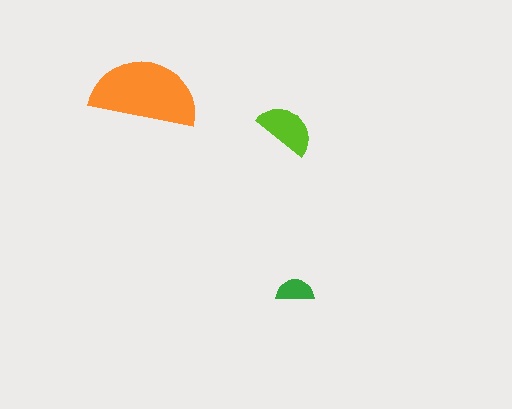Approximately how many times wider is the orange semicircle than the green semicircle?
About 3 times wider.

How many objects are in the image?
There are 3 objects in the image.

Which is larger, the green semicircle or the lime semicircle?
The lime one.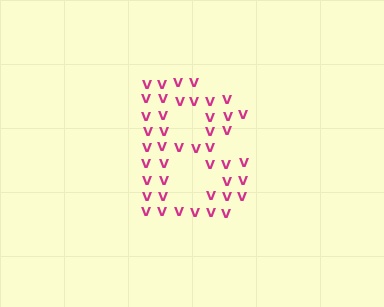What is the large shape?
The large shape is the letter B.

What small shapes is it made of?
It is made of small letter V's.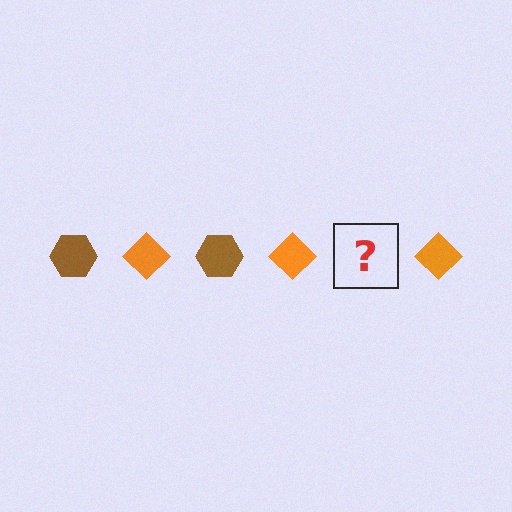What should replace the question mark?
The question mark should be replaced with a brown hexagon.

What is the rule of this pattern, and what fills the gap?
The rule is that the pattern alternates between brown hexagon and orange diamond. The gap should be filled with a brown hexagon.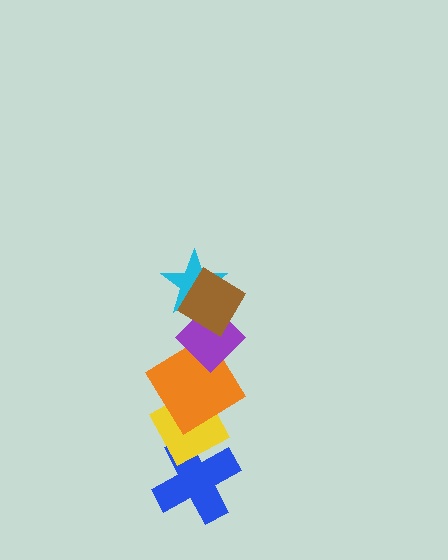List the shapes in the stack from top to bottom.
From top to bottom: the brown diamond, the cyan star, the purple diamond, the orange diamond, the yellow diamond, the blue cross.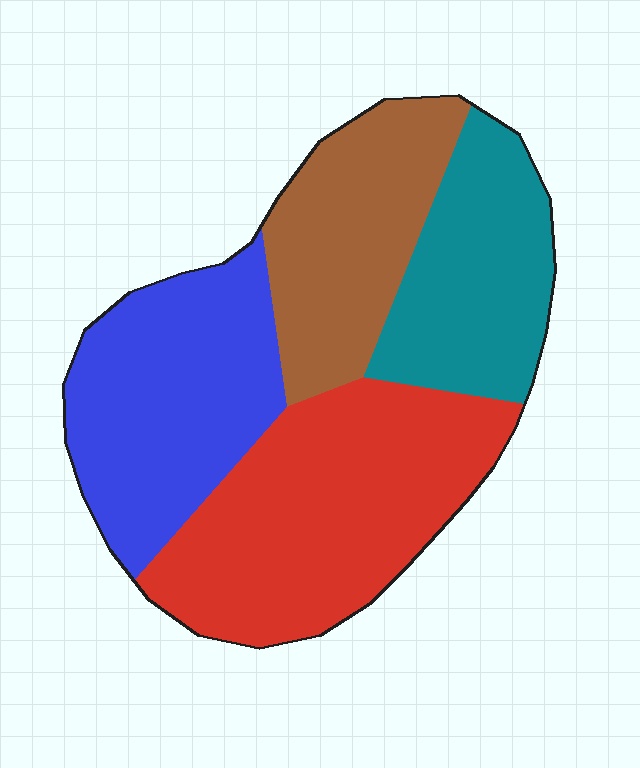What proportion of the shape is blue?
Blue takes up between a sixth and a third of the shape.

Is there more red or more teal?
Red.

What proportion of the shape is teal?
Teal covers roughly 20% of the shape.